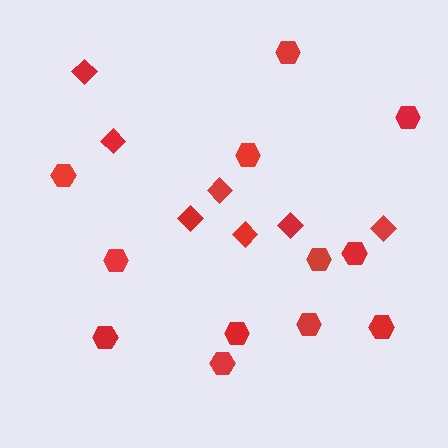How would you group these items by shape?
There are 2 groups: one group of hexagons (12) and one group of diamonds (7).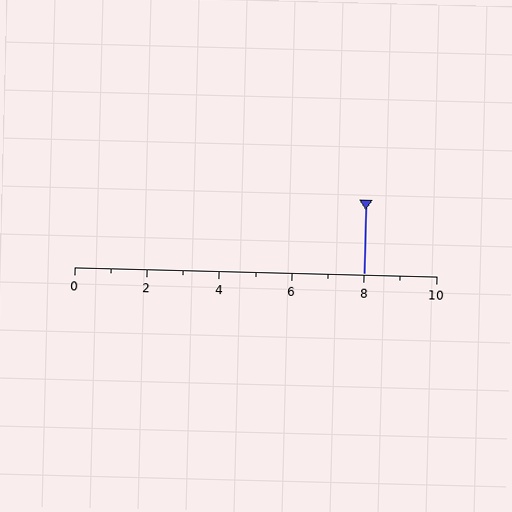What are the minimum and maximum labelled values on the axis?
The axis runs from 0 to 10.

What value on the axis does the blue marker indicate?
The marker indicates approximately 8.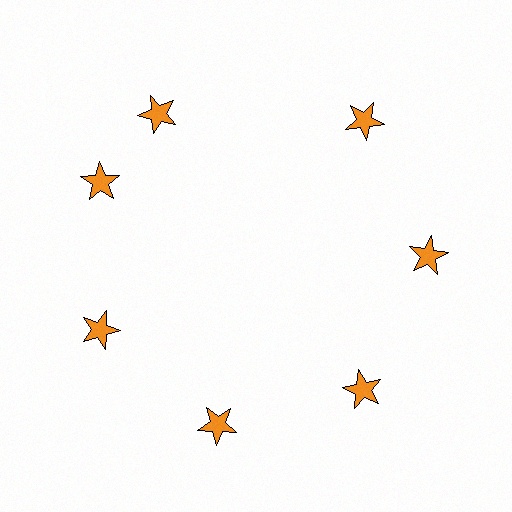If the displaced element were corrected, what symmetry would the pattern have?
It would have 7-fold rotational symmetry — the pattern would map onto itself every 51 degrees.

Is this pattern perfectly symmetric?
No. The 7 orange stars are arranged in a ring, but one element near the 12 o'clock position is rotated out of alignment along the ring, breaking the 7-fold rotational symmetry.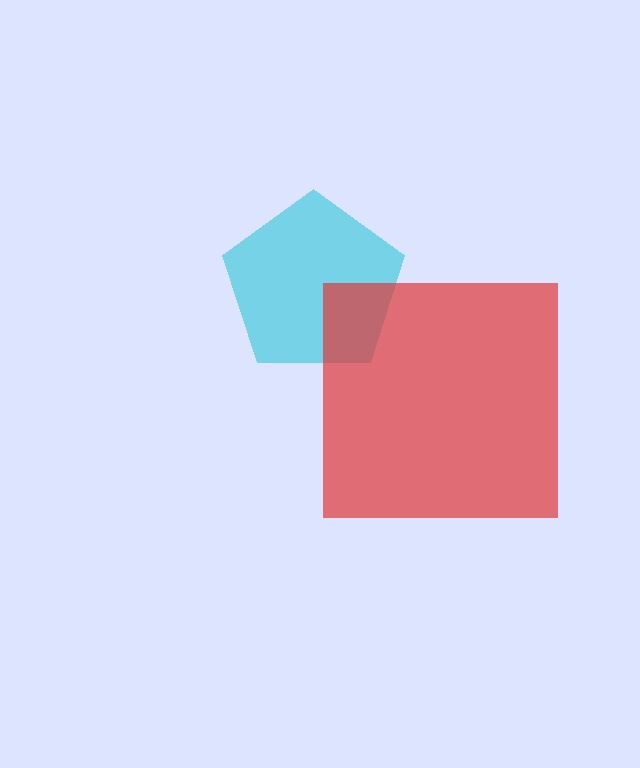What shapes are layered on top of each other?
The layered shapes are: a cyan pentagon, a red square.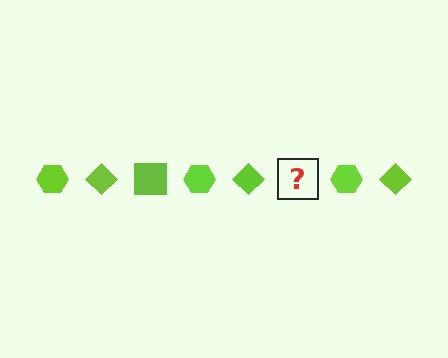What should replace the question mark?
The question mark should be replaced with a lime square.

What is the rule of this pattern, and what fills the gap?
The rule is that the pattern cycles through hexagon, diamond, square shapes in lime. The gap should be filled with a lime square.